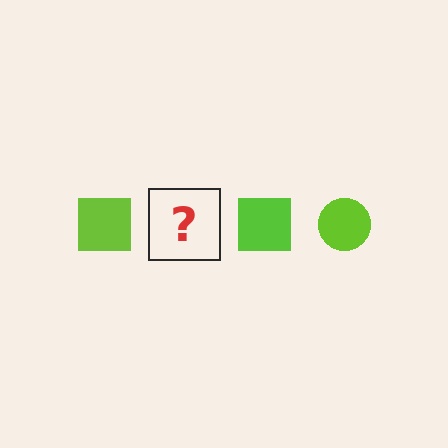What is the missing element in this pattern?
The missing element is a lime circle.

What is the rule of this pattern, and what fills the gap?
The rule is that the pattern cycles through square, circle shapes in lime. The gap should be filled with a lime circle.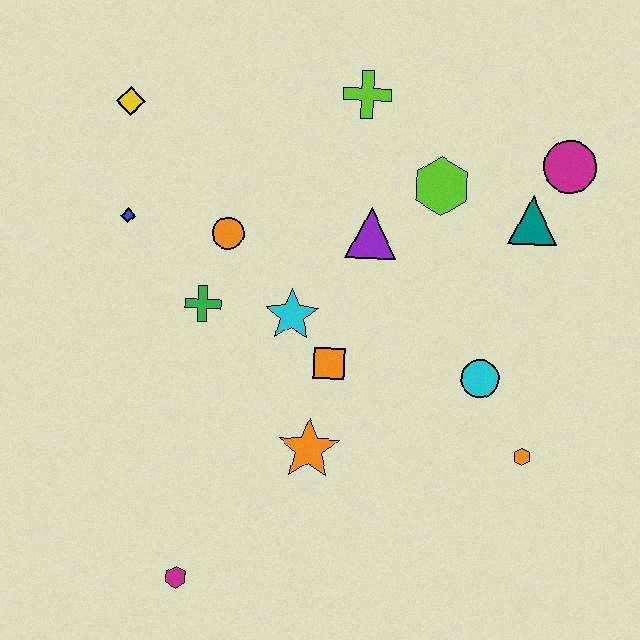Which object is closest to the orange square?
The cyan star is closest to the orange square.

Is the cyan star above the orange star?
Yes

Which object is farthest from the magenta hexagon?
The magenta circle is farthest from the magenta hexagon.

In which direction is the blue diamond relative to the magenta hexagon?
The blue diamond is above the magenta hexagon.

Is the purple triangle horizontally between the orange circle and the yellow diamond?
No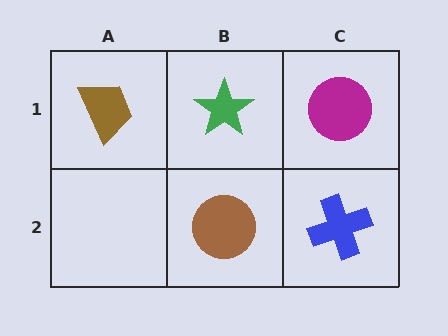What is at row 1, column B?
A green star.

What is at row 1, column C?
A magenta circle.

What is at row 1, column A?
A brown trapezoid.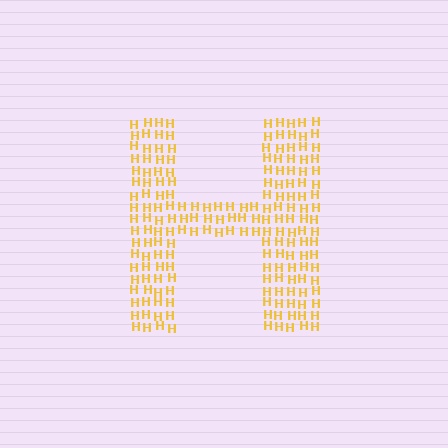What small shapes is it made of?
It is made of small letter H's.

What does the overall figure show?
The overall figure shows the letter H.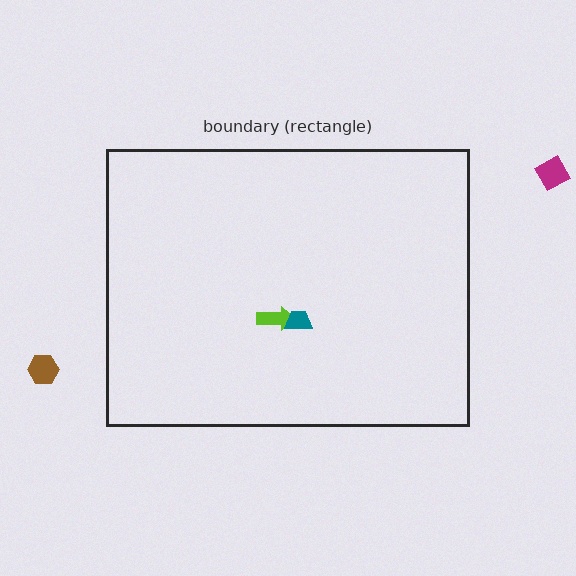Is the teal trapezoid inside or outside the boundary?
Inside.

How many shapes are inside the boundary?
2 inside, 2 outside.